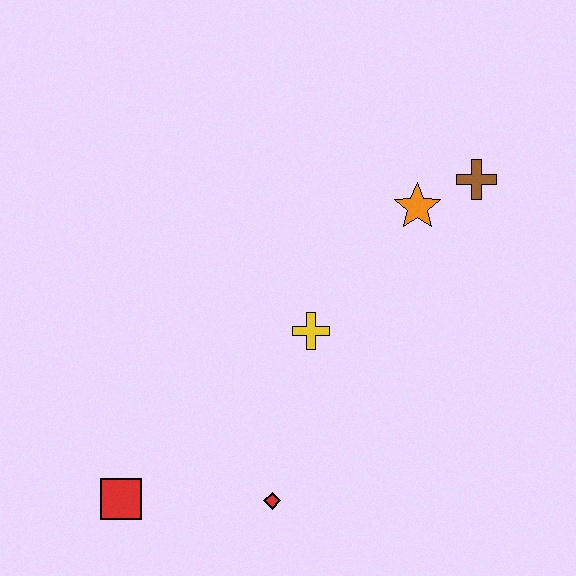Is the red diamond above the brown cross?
No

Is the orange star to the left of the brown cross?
Yes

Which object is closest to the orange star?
The brown cross is closest to the orange star.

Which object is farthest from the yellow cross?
The red square is farthest from the yellow cross.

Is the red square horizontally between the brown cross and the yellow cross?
No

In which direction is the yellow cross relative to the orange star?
The yellow cross is below the orange star.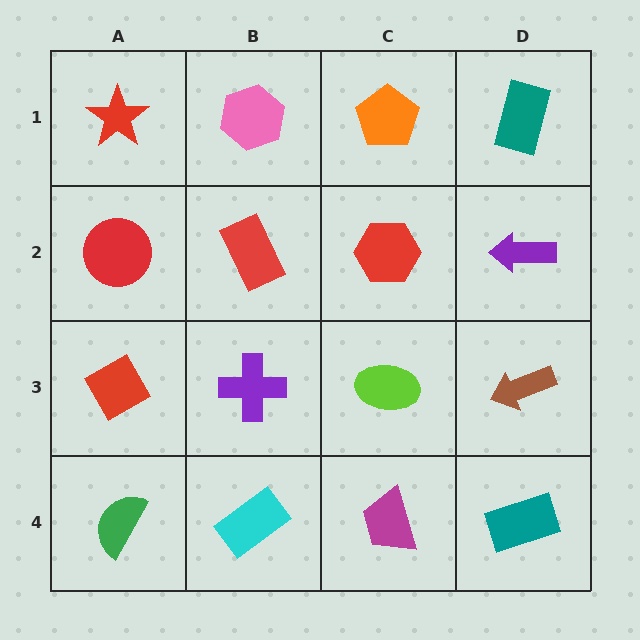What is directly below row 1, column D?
A purple arrow.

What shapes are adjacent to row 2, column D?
A teal rectangle (row 1, column D), a brown arrow (row 3, column D), a red hexagon (row 2, column C).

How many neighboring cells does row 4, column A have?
2.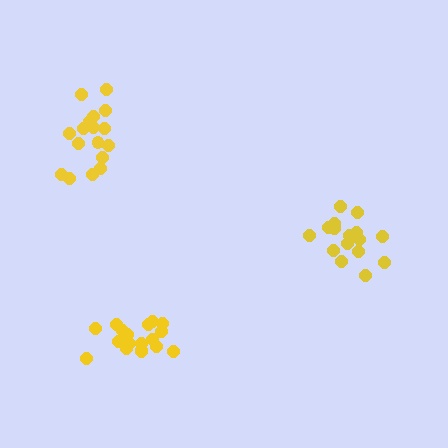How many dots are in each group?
Group 1: 16 dots, Group 2: 18 dots, Group 3: 17 dots (51 total).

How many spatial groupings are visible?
There are 3 spatial groupings.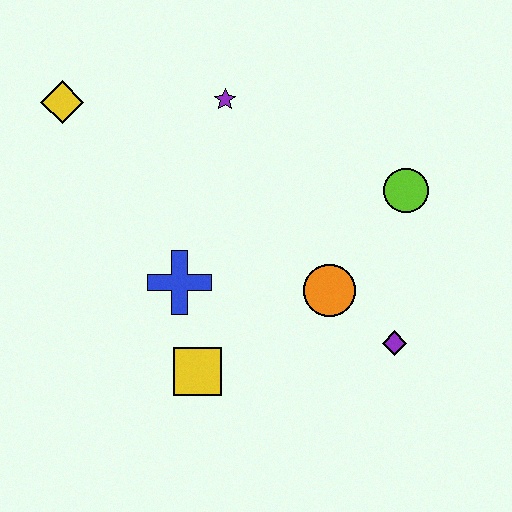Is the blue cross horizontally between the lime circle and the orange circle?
No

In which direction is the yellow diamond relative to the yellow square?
The yellow diamond is above the yellow square.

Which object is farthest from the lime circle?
The yellow diamond is farthest from the lime circle.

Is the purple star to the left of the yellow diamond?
No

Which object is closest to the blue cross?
The yellow square is closest to the blue cross.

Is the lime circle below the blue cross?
No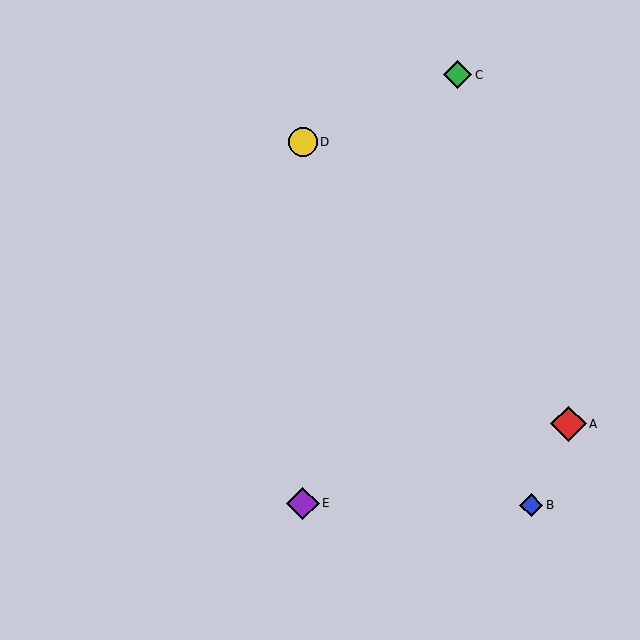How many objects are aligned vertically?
2 objects (D, E) are aligned vertically.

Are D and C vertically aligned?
No, D is at x≈303 and C is at x≈458.